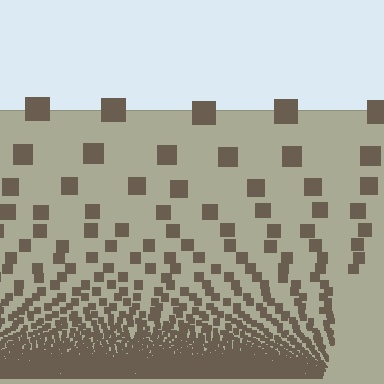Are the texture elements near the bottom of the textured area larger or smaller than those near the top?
Smaller. The gradient is inverted — elements near the bottom are smaller and denser.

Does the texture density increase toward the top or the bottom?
Density increases toward the bottom.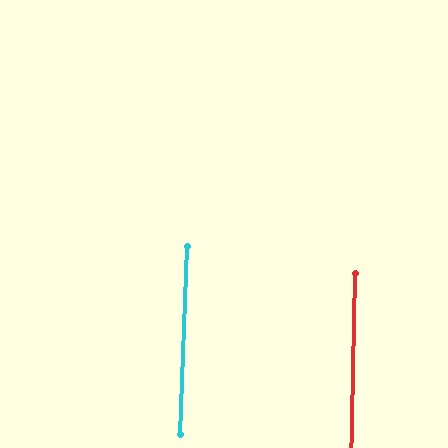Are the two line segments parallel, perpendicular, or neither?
Parallel — their directions differ by only 0.8°.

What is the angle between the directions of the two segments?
Approximately 1 degree.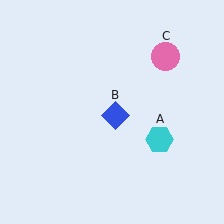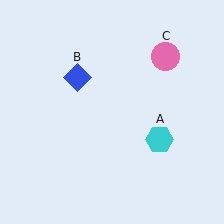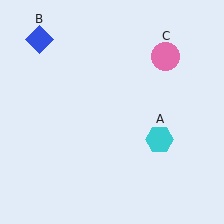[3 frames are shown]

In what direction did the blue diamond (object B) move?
The blue diamond (object B) moved up and to the left.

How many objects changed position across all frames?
1 object changed position: blue diamond (object B).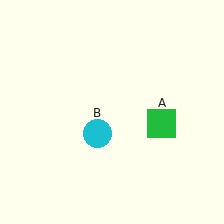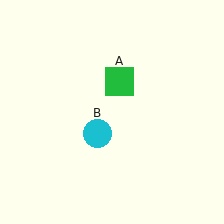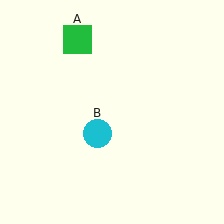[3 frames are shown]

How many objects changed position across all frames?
1 object changed position: green square (object A).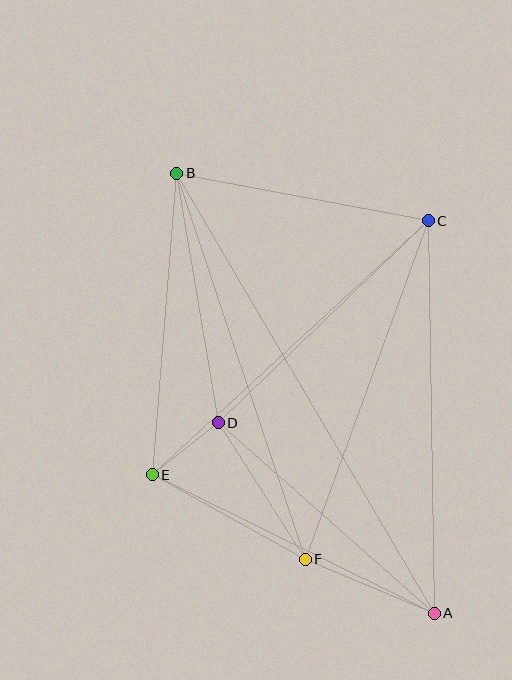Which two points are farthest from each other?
Points A and B are farthest from each other.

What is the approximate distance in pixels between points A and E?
The distance between A and E is approximately 314 pixels.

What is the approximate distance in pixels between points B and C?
The distance between B and C is approximately 256 pixels.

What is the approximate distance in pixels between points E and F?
The distance between E and F is approximately 175 pixels.